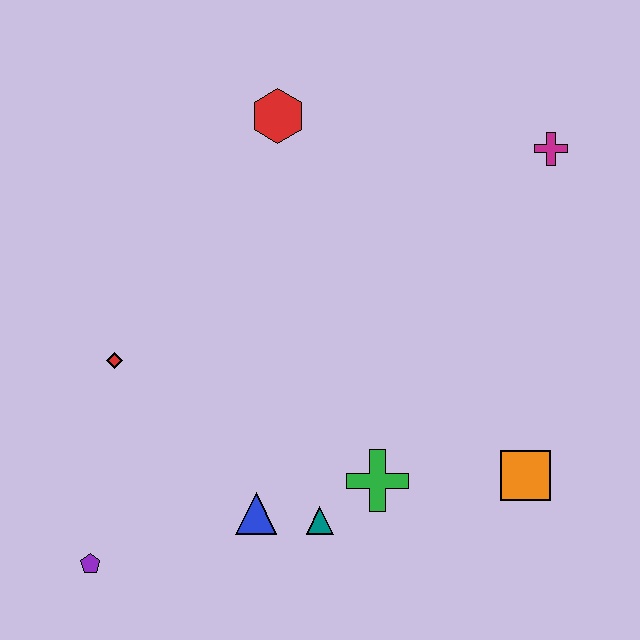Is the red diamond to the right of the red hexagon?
No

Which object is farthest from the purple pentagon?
The magenta cross is farthest from the purple pentagon.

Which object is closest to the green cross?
The teal triangle is closest to the green cross.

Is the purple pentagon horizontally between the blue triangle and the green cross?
No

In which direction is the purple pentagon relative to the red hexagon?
The purple pentagon is below the red hexagon.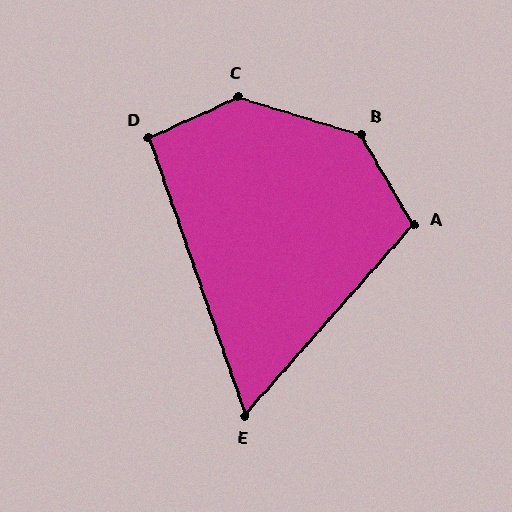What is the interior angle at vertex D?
Approximately 95 degrees (obtuse).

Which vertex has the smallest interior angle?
E, at approximately 61 degrees.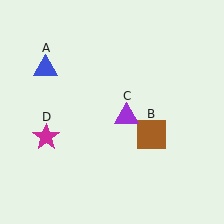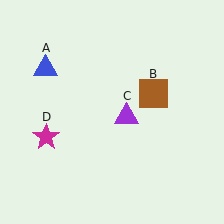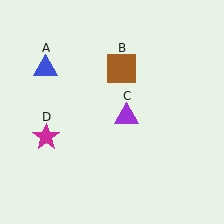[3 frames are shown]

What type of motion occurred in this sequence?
The brown square (object B) rotated counterclockwise around the center of the scene.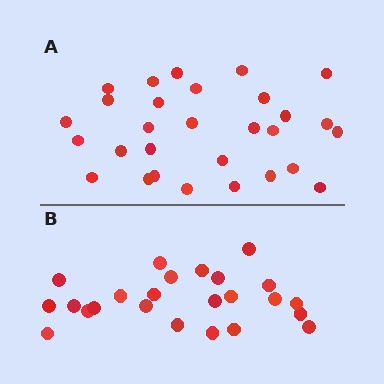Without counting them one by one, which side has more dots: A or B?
Region A (the top region) has more dots.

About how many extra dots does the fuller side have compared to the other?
Region A has about 5 more dots than region B.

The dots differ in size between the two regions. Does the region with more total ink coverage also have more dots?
No. Region B has more total ink coverage because its dots are larger, but region A actually contains more individual dots. Total area can be misleading — the number of items is what matters here.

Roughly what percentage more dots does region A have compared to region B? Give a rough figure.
About 20% more.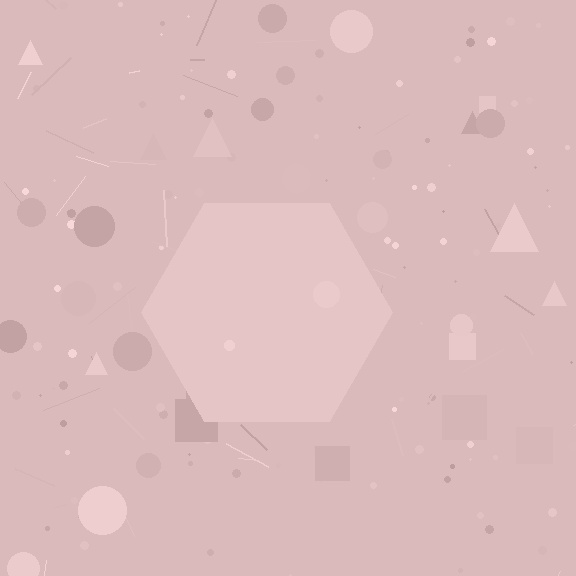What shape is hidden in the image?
A hexagon is hidden in the image.